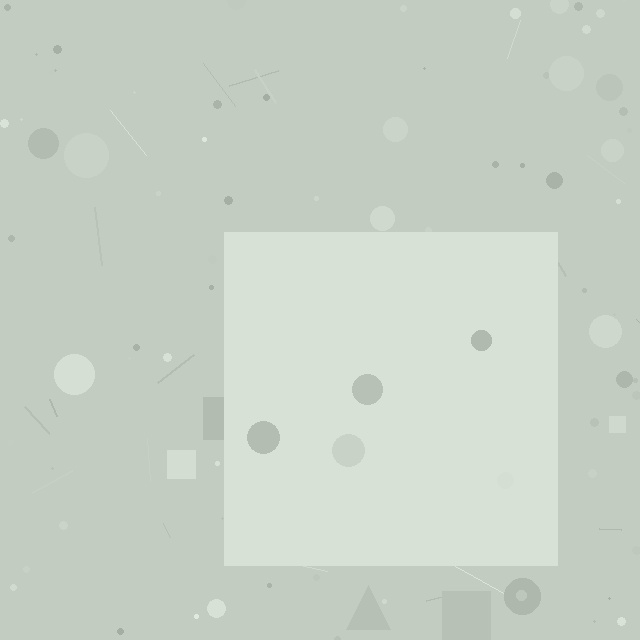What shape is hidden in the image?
A square is hidden in the image.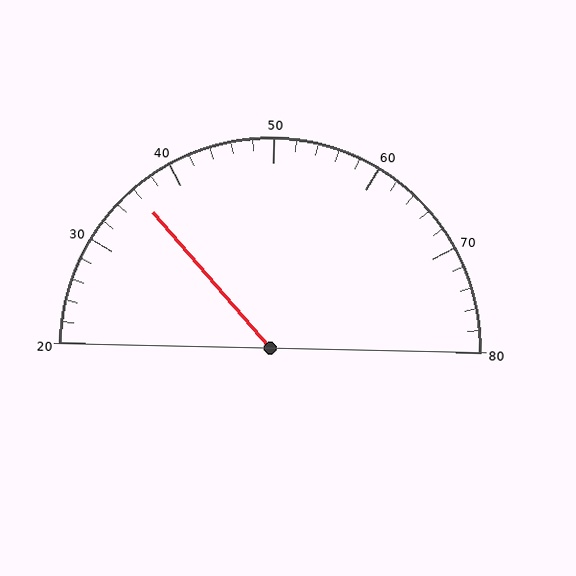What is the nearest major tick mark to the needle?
The nearest major tick mark is 40.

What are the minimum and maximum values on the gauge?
The gauge ranges from 20 to 80.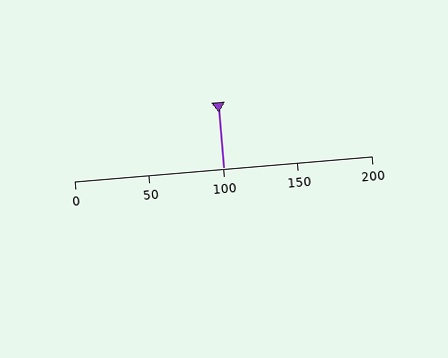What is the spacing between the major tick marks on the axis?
The major ticks are spaced 50 apart.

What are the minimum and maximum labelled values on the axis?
The axis runs from 0 to 200.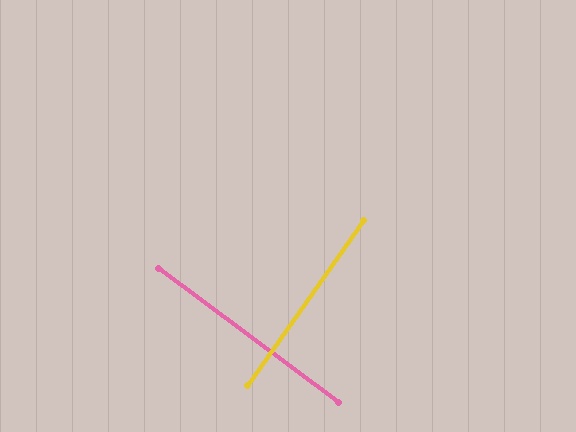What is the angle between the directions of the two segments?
Approximately 88 degrees.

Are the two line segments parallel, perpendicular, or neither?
Perpendicular — they meet at approximately 88°.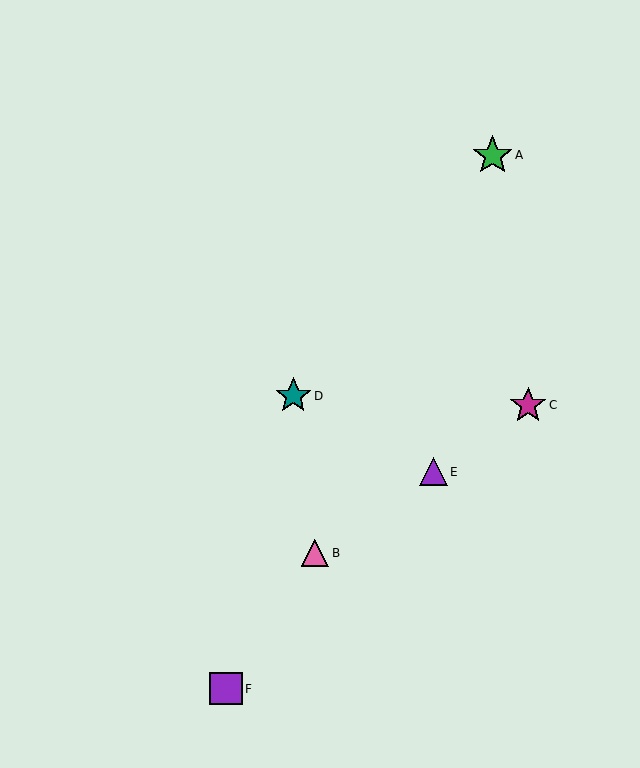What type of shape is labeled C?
Shape C is a magenta star.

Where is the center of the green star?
The center of the green star is at (493, 155).